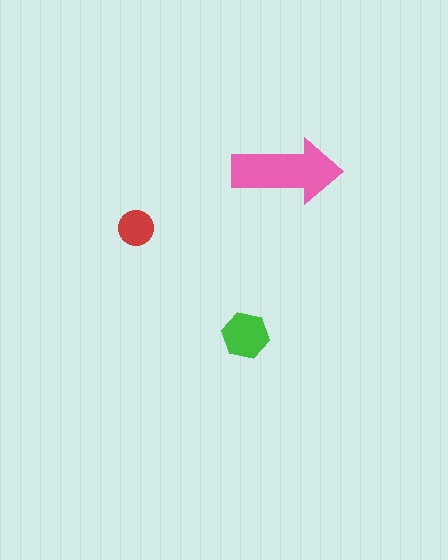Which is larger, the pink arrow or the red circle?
The pink arrow.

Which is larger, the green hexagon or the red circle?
The green hexagon.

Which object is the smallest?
The red circle.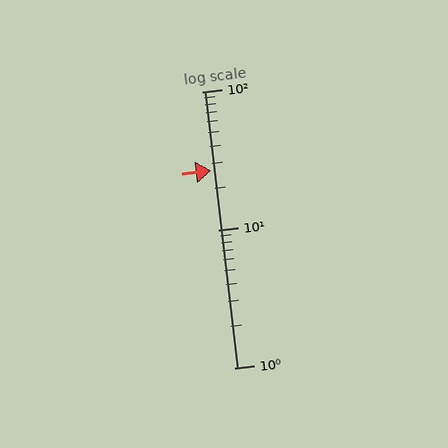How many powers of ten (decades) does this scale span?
The scale spans 2 decades, from 1 to 100.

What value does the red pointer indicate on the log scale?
The pointer indicates approximately 27.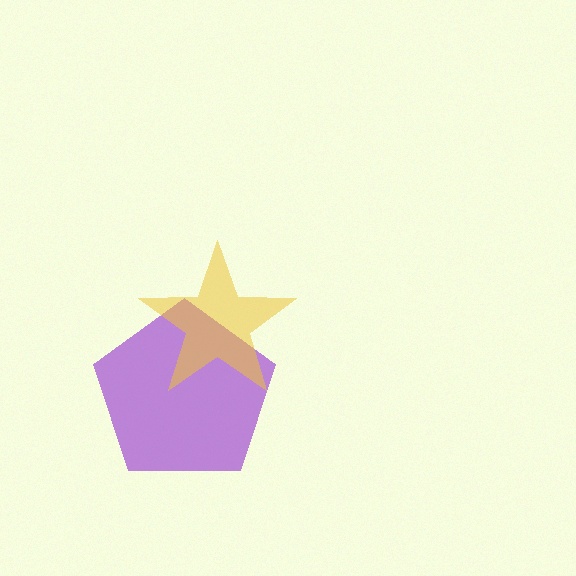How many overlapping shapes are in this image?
There are 2 overlapping shapes in the image.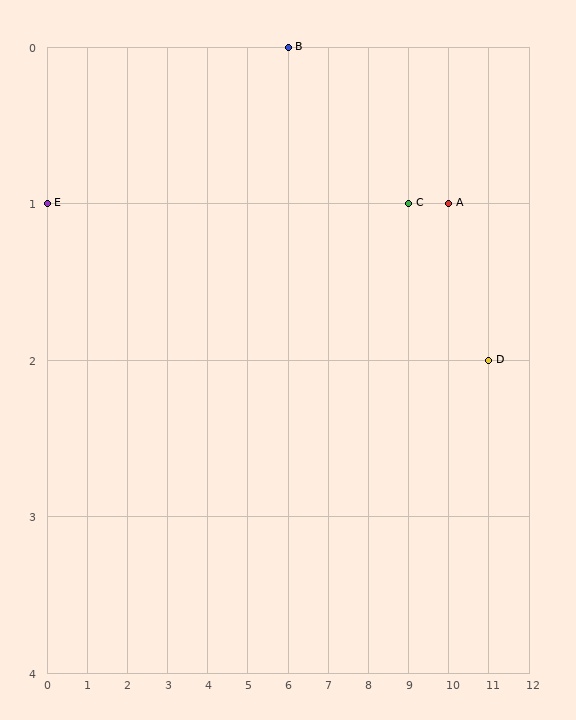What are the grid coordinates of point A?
Point A is at grid coordinates (10, 1).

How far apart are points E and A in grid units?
Points E and A are 10 columns apart.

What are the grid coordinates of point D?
Point D is at grid coordinates (11, 2).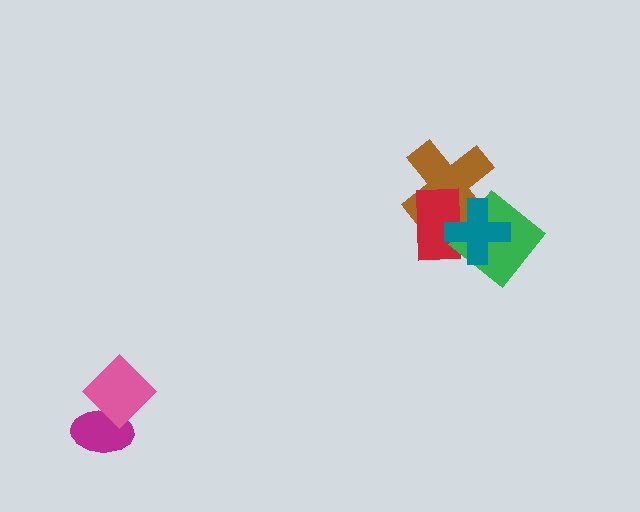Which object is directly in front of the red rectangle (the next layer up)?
The green diamond is directly in front of the red rectangle.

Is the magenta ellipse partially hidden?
Yes, it is partially covered by another shape.